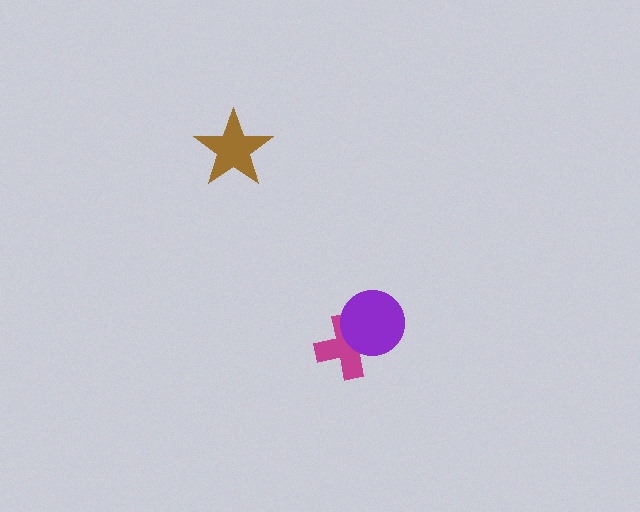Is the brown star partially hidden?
No, no other shape covers it.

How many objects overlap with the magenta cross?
1 object overlaps with the magenta cross.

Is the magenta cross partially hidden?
Yes, it is partially covered by another shape.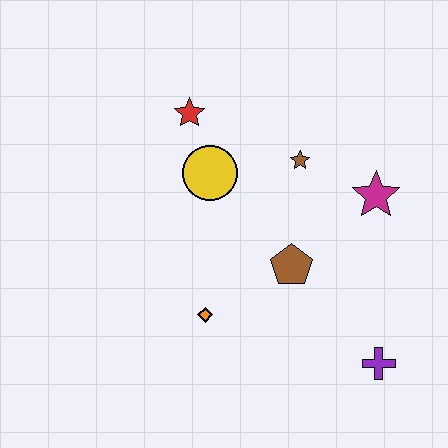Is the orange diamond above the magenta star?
No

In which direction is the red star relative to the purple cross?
The red star is above the purple cross.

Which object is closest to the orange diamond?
The brown pentagon is closest to the orange diamond.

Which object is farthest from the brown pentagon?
The red star is farthest from the brown pentagon.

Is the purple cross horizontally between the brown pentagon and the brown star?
No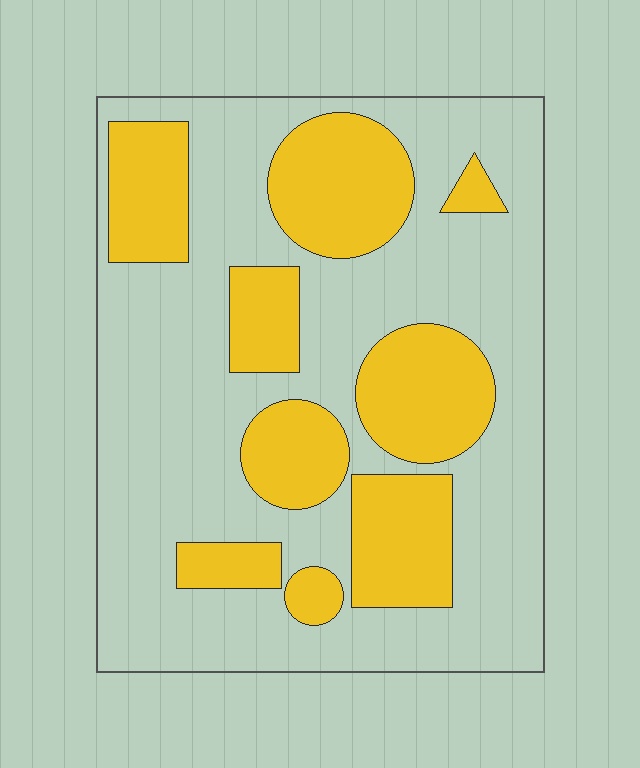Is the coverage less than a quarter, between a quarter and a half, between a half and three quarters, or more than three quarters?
Between a quarter and a half.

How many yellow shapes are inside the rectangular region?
9.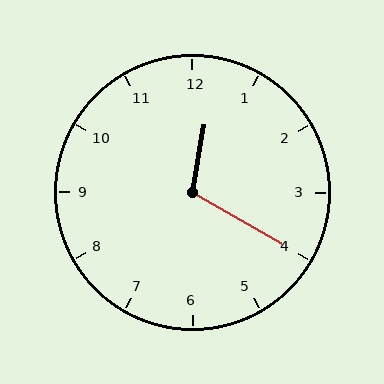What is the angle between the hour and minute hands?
Approximately 110 degrees.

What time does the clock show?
12:20.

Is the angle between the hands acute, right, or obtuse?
It is obtuse.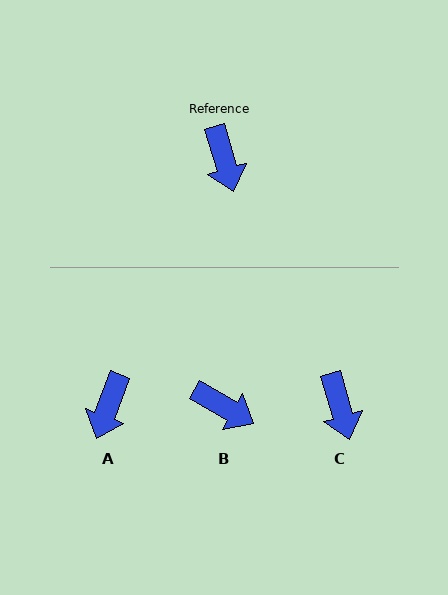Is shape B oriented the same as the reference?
No, it is off by about 44 degrees.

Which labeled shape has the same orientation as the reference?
C.